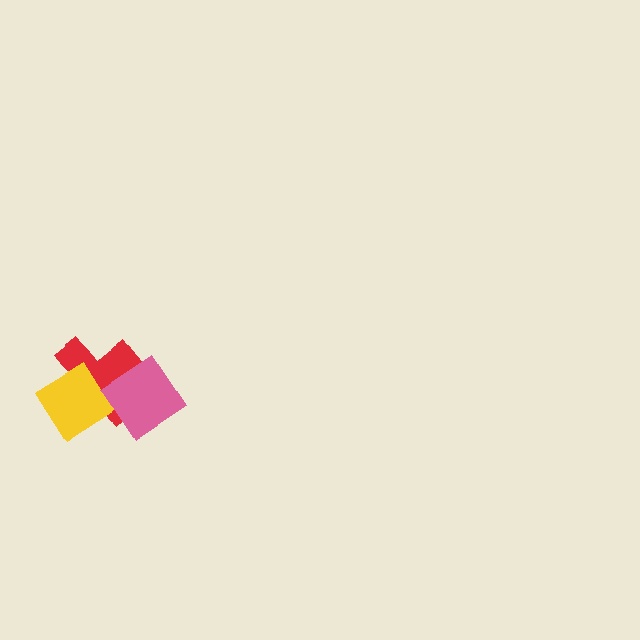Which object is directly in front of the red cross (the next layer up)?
The yellow diamond is directly in front of the red cross.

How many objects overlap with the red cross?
2 objects overlap with the red cross.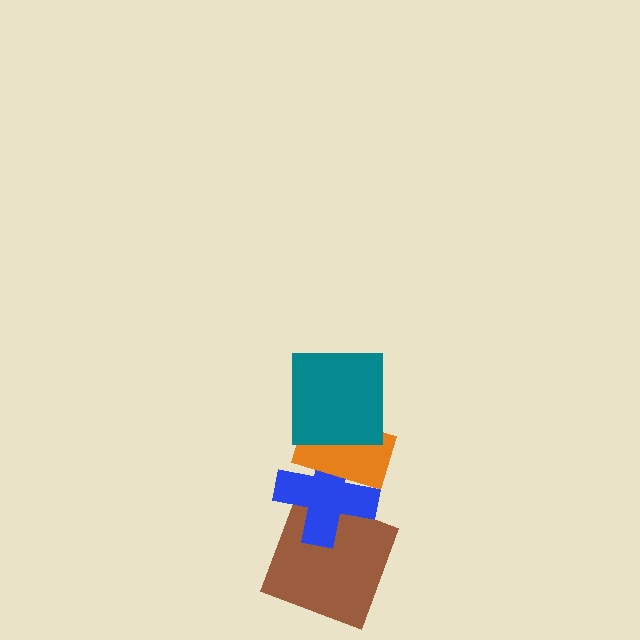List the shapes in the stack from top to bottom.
From top to bottom: the teal square, the orange rectangle, the blue cross, the brown square.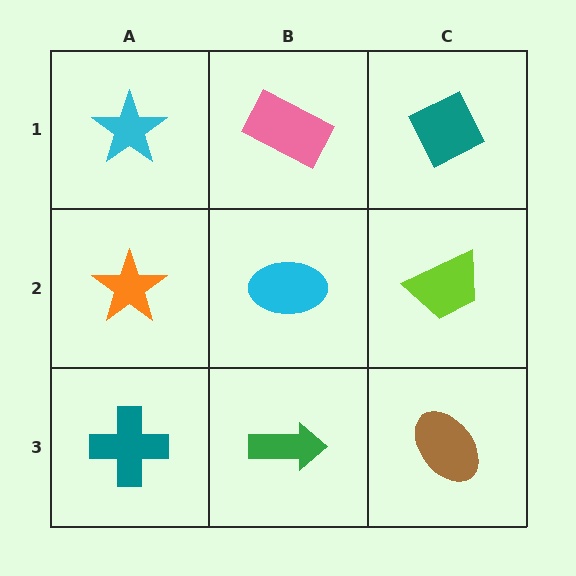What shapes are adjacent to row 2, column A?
A cyan star (row 1, column A), a teal cross (row 3, column A), a cyan ellipse (row 2, column B).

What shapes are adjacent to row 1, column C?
A lime trapezoid (row 2, column C), a pink rectangle (row 1, column B).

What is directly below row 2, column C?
A brown ellipse.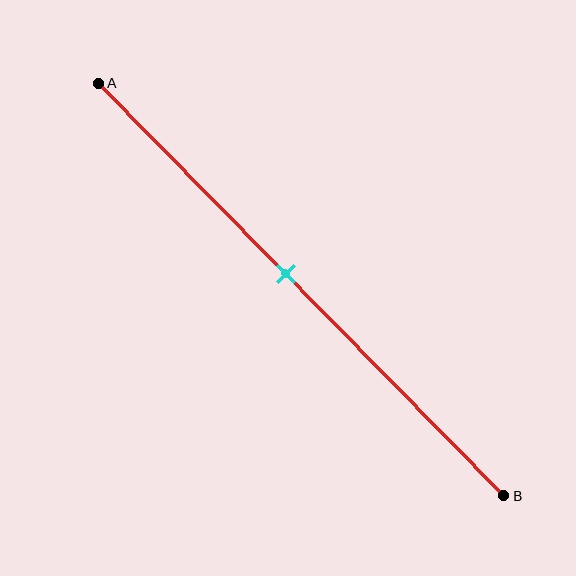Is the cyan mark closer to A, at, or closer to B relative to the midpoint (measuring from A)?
The cyan mark is closer to point A than the midpoint of segment AB.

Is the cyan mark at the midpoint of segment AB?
No, the mark is at about 45% from A, not at the 50% midpoint.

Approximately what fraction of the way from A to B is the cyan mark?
The cyan mark is approximately 45% of the way from A to B.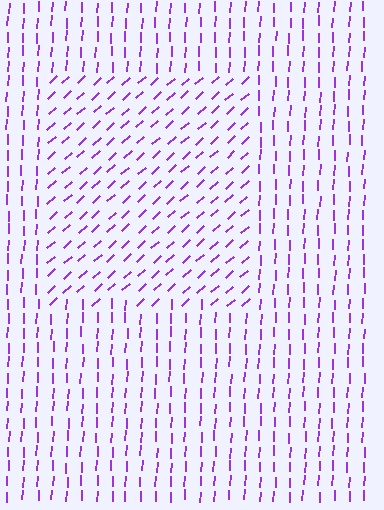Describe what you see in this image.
The image is filled with small purple line segments. A rectangle region in the image has lines oriented differently from the surrounding lines, creating a visible texture boundary.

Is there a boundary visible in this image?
Yes, there is a texture boundary formed by a change in line orientation.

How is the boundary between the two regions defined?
The boundary is defined purely by a change in line orientation (approximately 45 degrees difference). All lines are the same color and thickness.